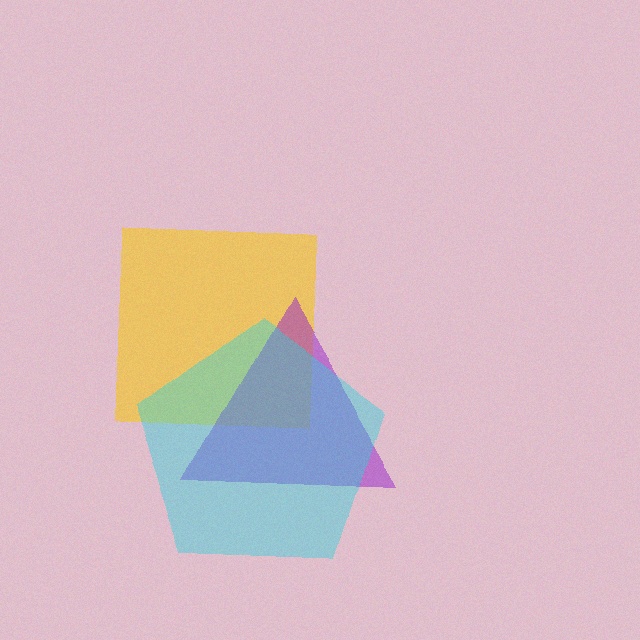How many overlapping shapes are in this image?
There are 3 overlapping shapes in the image.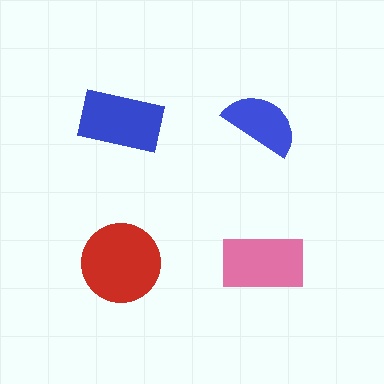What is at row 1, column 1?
A blue rectangle.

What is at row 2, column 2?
A pink rectangle.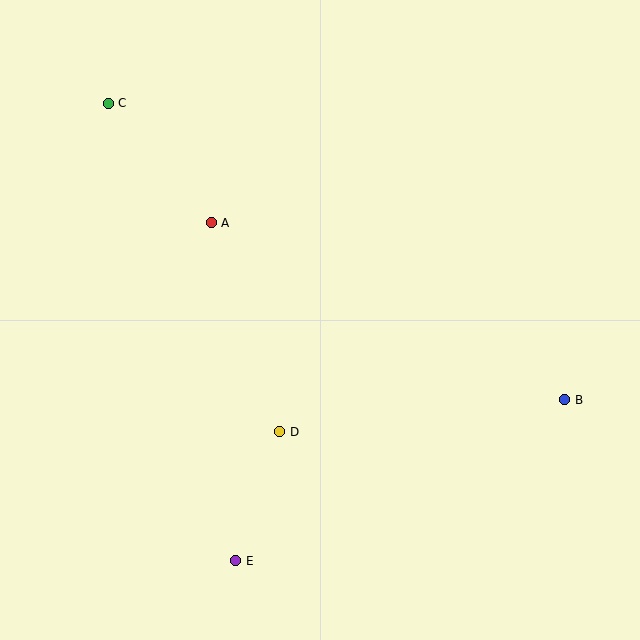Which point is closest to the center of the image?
Point D at (280, 432) is closest to the center.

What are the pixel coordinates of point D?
Point D is at (280, 432).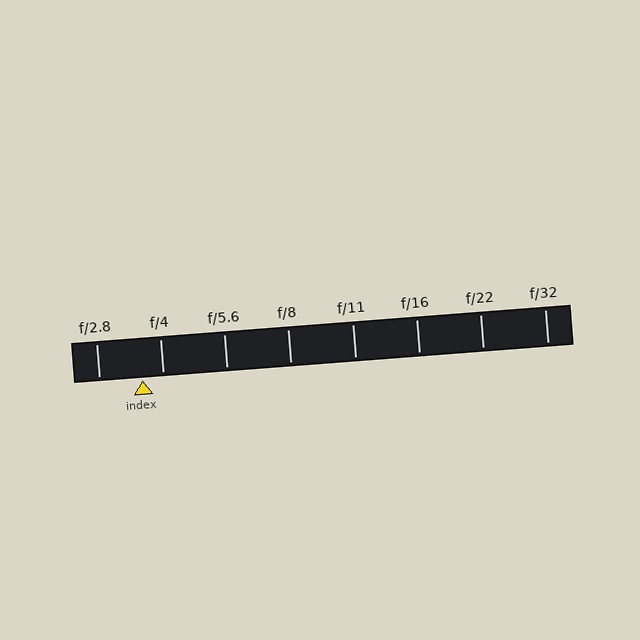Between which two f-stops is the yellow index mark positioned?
The index mark is between f/2.8 and f/4.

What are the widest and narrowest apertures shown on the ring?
The widest aperture shown is f/2.8 and the narrowest is f/32.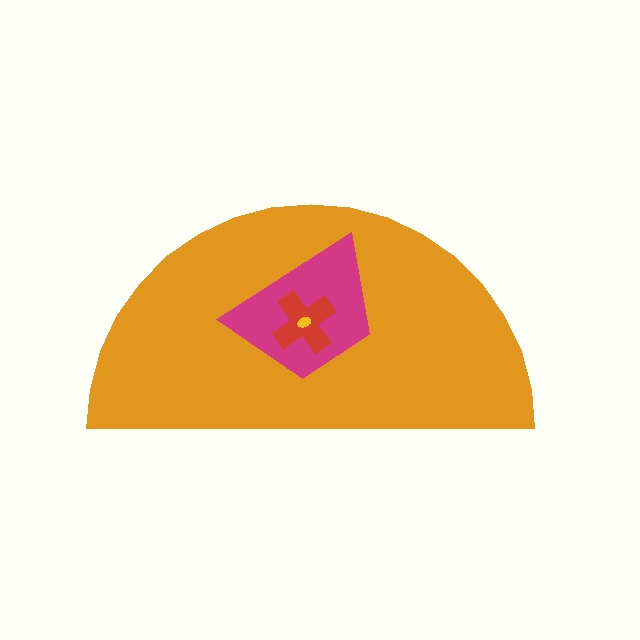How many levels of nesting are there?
4.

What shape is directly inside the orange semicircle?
The magenta trapezoid.